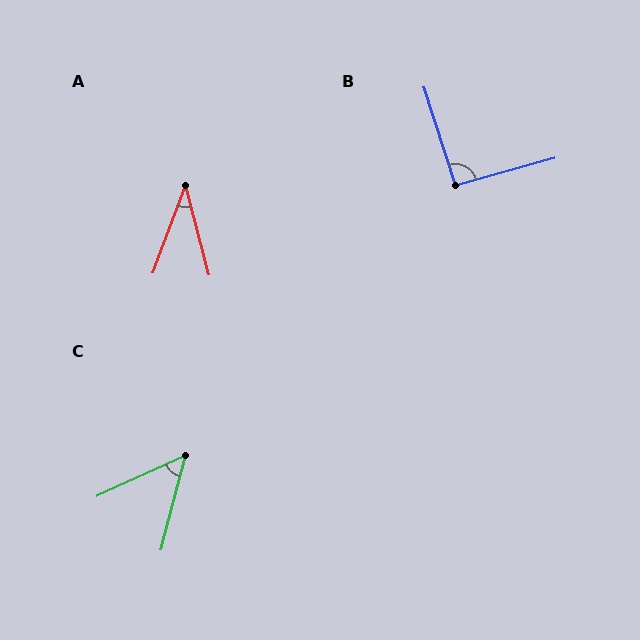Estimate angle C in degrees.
Approximately 51 degrees.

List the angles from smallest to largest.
A (35°), C (51°), B (92°).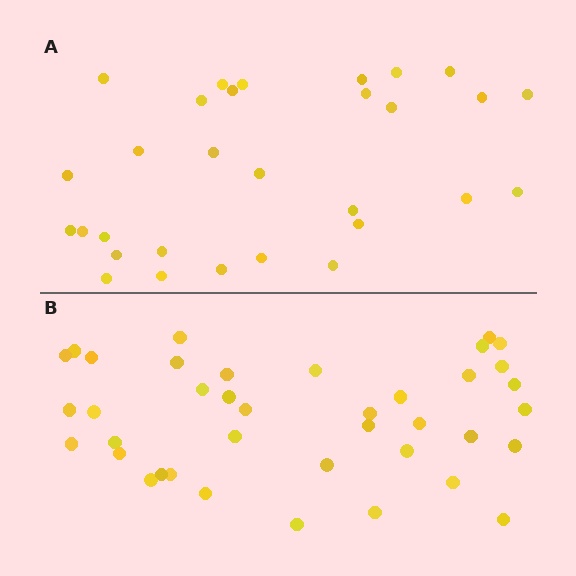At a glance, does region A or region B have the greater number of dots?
Region B (the bottom region) has more dots.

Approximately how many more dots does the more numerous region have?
Region B has roughly 8 or so more dots than region A.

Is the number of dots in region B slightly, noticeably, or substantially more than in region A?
Region B has noticeably more, but not dramatically so. The ratio is roughly 1.3 to 1.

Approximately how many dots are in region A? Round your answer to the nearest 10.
About 30 dots.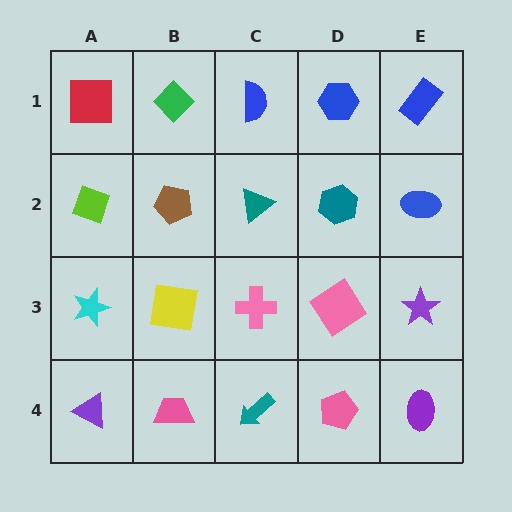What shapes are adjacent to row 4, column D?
A pink diamond (row 3, column D), a teal arrow (row 4, column C), a purple ellipse (row 4, column E).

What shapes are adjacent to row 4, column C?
A pink cross (row 3, column C), a pink trapezoid (row 4, column B), a pink pentagon (row 4, column D).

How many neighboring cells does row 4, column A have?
2.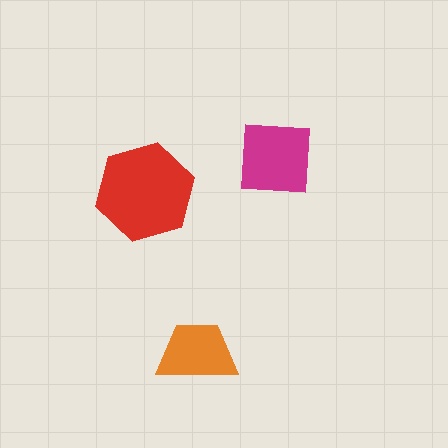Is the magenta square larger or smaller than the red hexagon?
Smaller.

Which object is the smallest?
The orange trapezoid.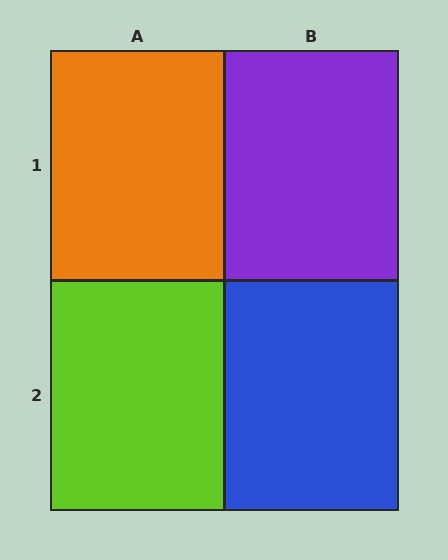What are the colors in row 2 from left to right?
Lime, blue.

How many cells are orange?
1 cell is orange.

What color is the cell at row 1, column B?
Purple.